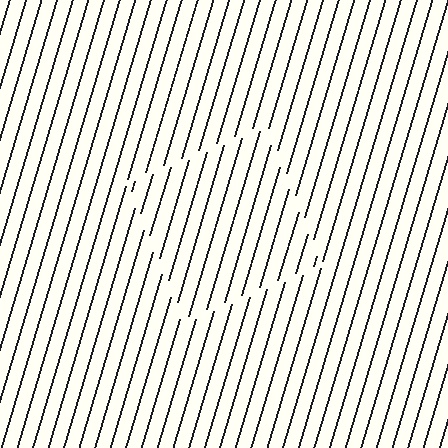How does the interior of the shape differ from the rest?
The interior of the shape contains the same grating, shifted by half a period — the contour is defined by the phase discontinuity where line-ends from the inner and outer gratings abut.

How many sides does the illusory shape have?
4 sides — the line-ends trace a square.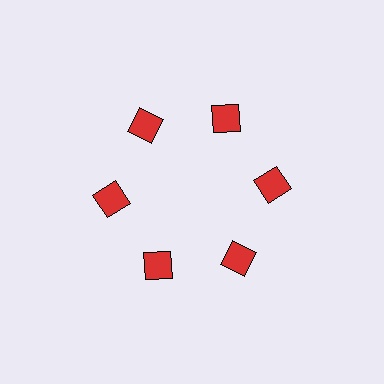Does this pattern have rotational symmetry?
Yes, this pattern has 6-fold rotational symmetry. It looks the same after rotating 60 degrees around the center.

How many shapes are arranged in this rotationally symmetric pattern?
There are 6 shapes, arranged in 6 groups of 1.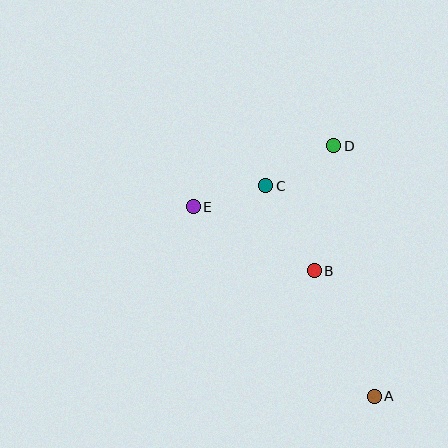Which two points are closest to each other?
Points C and E are closest to each other.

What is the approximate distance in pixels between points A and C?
The distance between A and C is approximately 237 pixels.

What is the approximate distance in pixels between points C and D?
The distance between C and D is approximately 78 pixels.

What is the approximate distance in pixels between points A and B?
The distance between A and B is approximately 139 pixels.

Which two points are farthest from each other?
Points A and E are farthest from each other.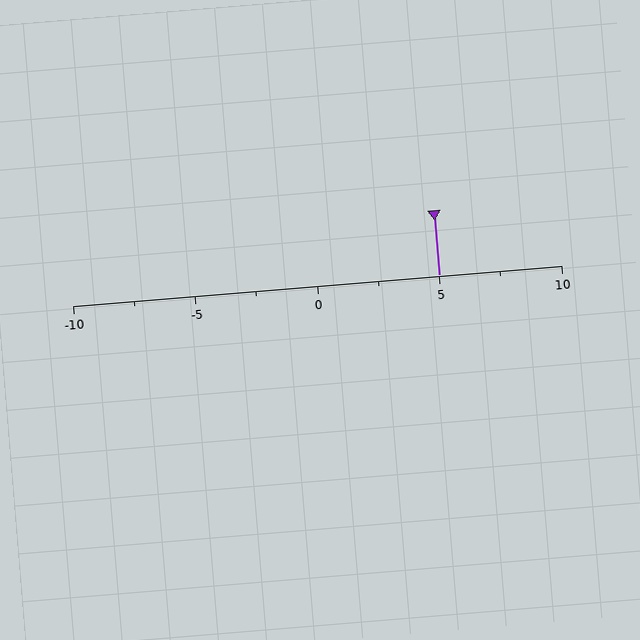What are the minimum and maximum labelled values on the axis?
The axis runs from -10 to 10.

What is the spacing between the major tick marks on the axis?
The major ticks are spaced 5 apart.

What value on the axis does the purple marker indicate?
The marker indicates approximately 5.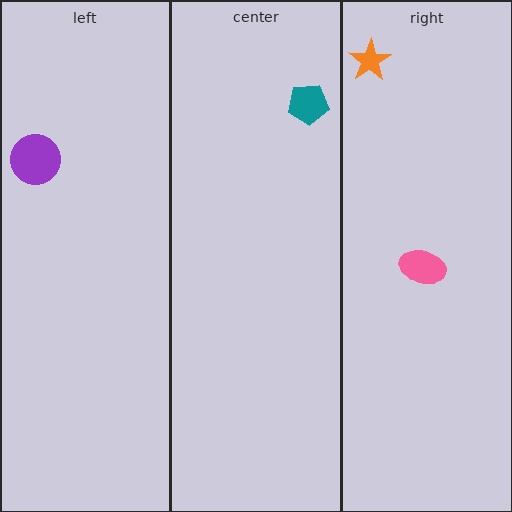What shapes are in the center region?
The teal pentagon.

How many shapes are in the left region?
1.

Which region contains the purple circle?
The left region.